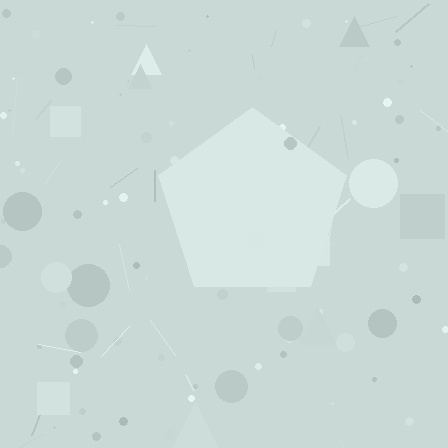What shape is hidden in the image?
A pentagon is hidden in the image.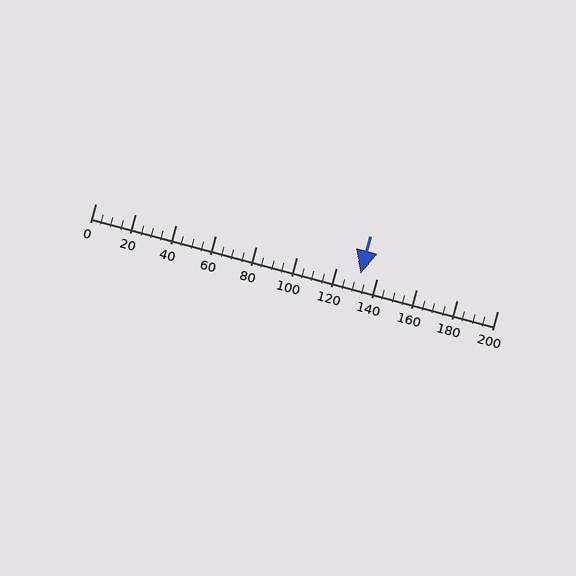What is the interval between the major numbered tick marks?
The major tick marks are spaced 20 units apart.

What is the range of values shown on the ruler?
The ruler shows values from 0 to 200.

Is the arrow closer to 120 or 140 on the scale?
The arrow is closer to 140.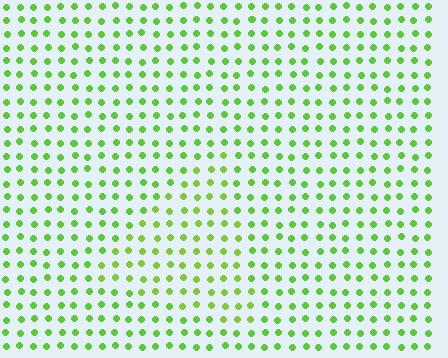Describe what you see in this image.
The image is filled with small lime elements in a uniform arrangement. A triangle-shaped region is visible where the elements are tinted to a slightly different hue, forming a subtle color boundary.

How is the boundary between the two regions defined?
The boundary is defined purely by a slight shift in hue (about 14 degrees). Spacing, size, and orientation are identical on both sides.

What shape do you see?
I see a triangle.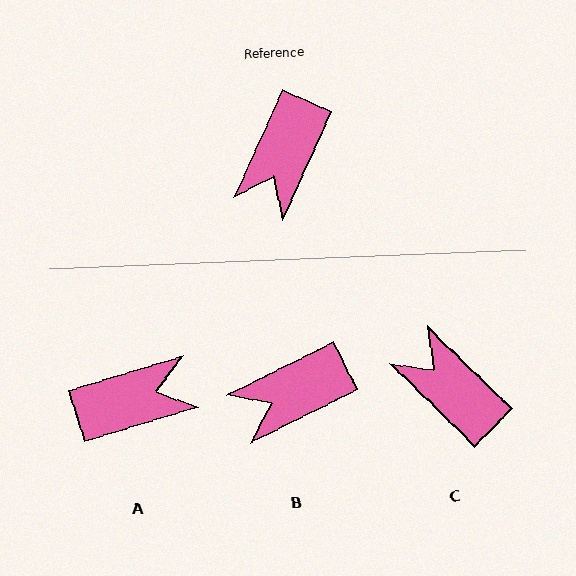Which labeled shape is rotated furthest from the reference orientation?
A, about 131 degrees away.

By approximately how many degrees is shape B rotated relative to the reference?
Approximately 39 degrees clockwise.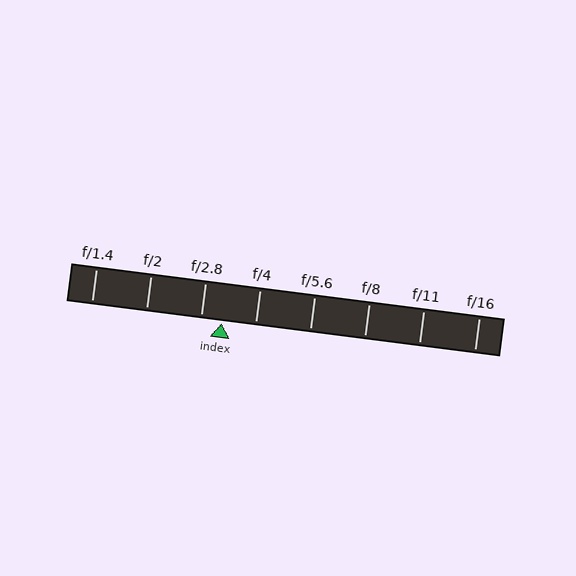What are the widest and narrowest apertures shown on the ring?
The widest aperture shown is f/1.4 and the narrowest is f/16.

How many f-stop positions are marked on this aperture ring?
There are 8 f-stop positions marked.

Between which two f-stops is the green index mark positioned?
The index mark is between f/2.8 and f/4.